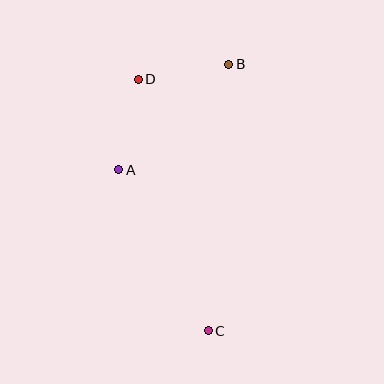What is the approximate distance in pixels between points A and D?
The distance between A and D is approximately 93 pixels.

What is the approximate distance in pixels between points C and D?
The distance between C and D is approximately 261 pixels.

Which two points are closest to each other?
Points B and D are closest to each other.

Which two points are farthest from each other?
Points B and C are farthest from each other.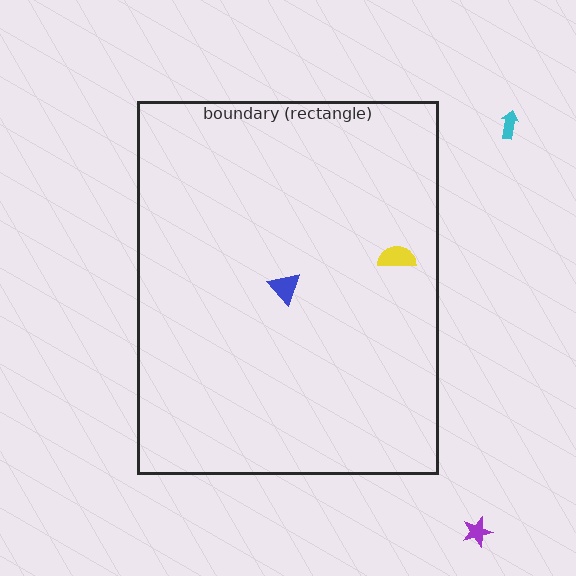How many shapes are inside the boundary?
2 inside, 2 outside.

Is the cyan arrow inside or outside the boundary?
Outside.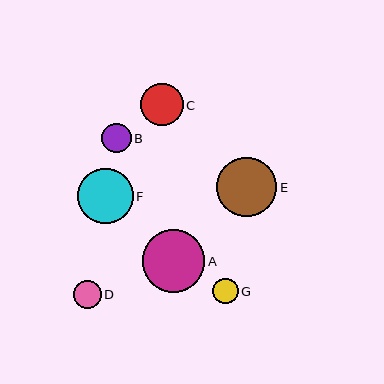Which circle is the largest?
Circle A is the largest with a size of approximately 62 pixels.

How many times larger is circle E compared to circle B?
Circle E is approximately 2.0 times the size of circle B.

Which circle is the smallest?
Circle G is the smallest with a size of approximately 26 pixels.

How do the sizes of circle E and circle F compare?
Circle E and circle F are approximately the same size.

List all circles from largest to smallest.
From largest to smallest: A, E, F, C, B, D, G.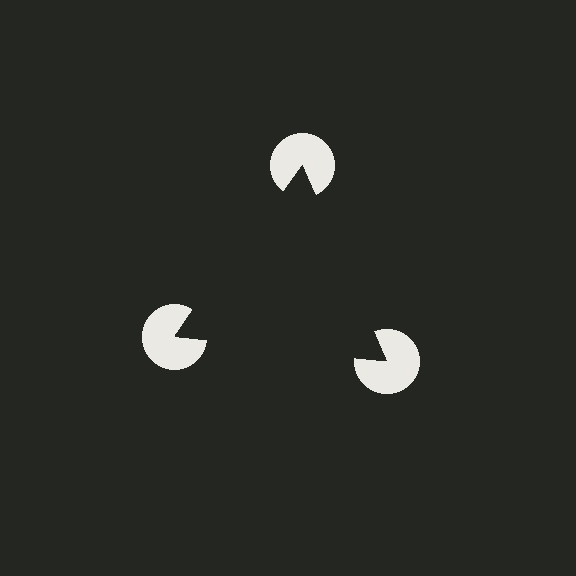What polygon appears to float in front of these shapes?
An illusory triangle — its edges are inferred from the aligned wedge cuts in the pac-man discs, not physically drawn.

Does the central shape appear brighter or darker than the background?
It typically appears slightly darker than the background, even though no actual brightness change is drawn.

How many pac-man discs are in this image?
There are 3 — one at each vertex of the illusory triangle.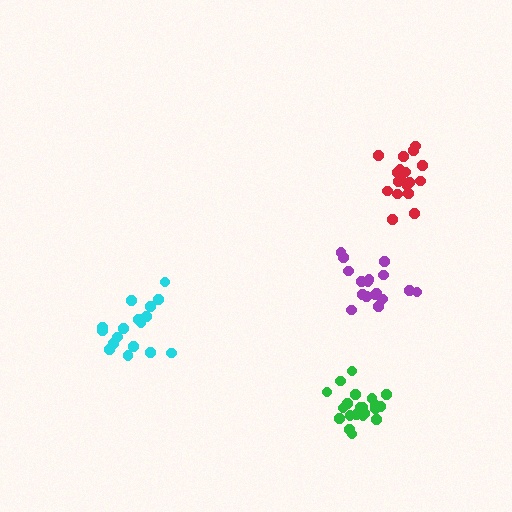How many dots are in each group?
Group 1: 17 dots, Group 2: 21 dots, Group 3: 17 dots, Group 4: 19 dots (74 total).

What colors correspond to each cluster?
The clusters are colored: purple, green, cyan, red.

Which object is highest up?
The red cluster is topmost.